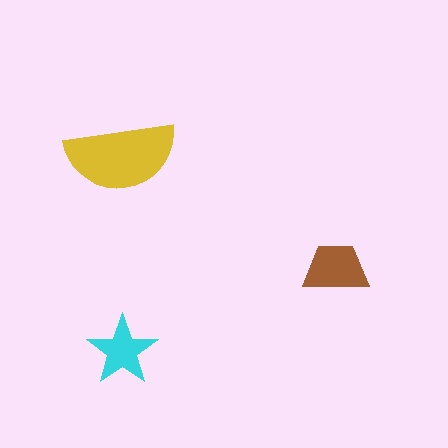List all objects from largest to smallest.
The yellow semicircle, the brown trapezoid, the cyan star.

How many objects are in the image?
There are 3 objects in the image.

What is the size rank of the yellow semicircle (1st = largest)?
1st.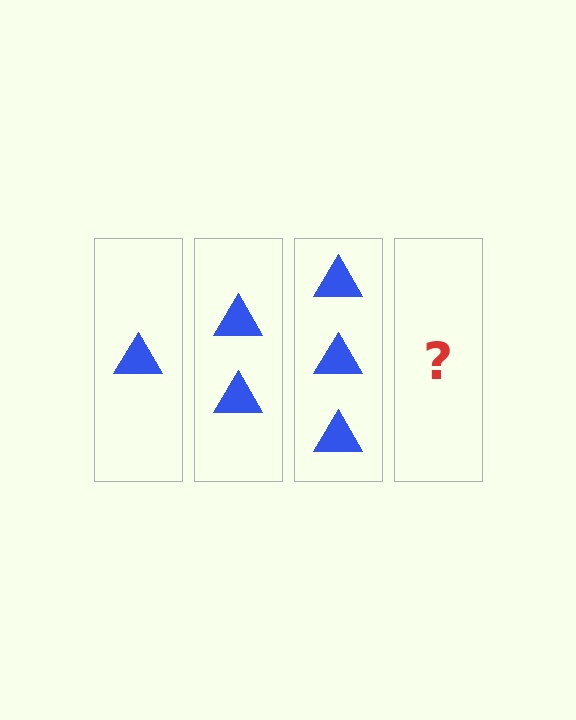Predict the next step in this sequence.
The next step is 4 triangles.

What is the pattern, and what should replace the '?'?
The pattern is that each step adds one more triangle. The '?' should be 4 triangles.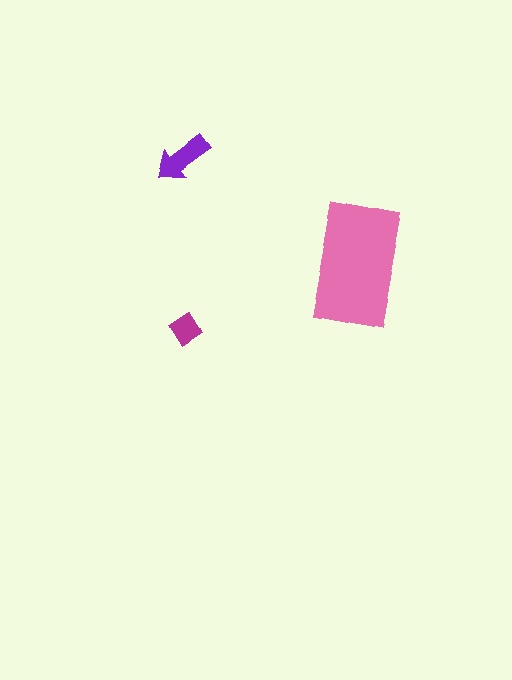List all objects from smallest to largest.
The magenta diamond, the purple arrow, the pink rectangle.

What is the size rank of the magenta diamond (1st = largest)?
3rd.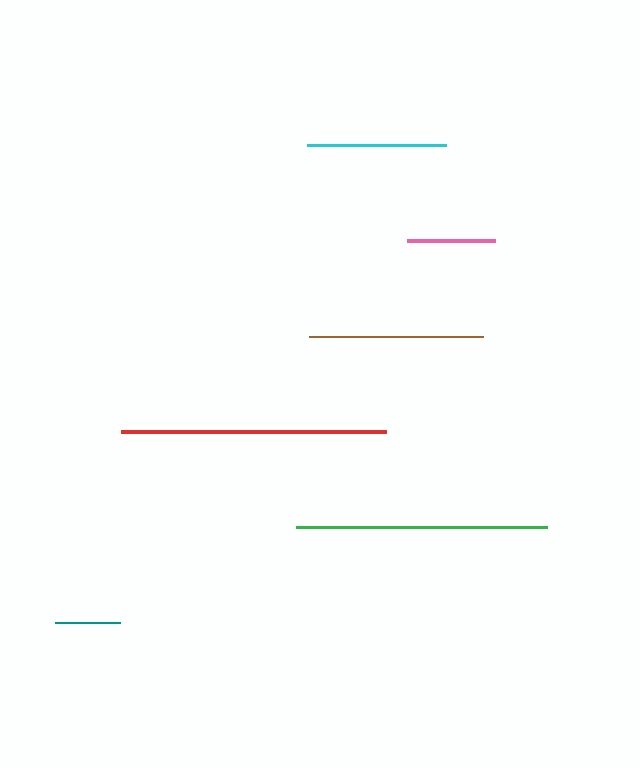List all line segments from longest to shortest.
From longest to shortest: red, green, brown, cyan, pink, teal.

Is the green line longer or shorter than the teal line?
The green line is longer than the teal line.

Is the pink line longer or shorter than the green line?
The green line is longer than the pink line.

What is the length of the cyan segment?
The cyan segment is approximately 139 pixels long.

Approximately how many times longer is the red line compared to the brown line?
The red line is approximately 1.5 times the length of the brown line.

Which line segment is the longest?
The red line is the longest at approximately 265 pixels.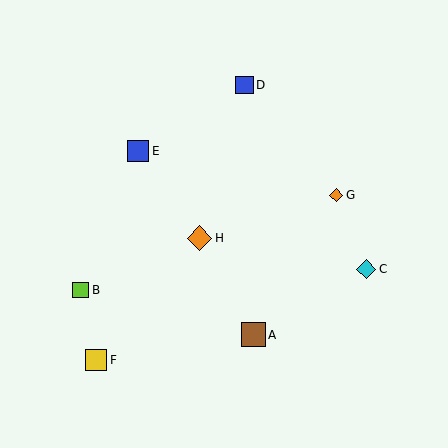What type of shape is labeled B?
Shape B is a lime square.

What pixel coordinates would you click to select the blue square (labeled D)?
Click at (244, 85) to select the blue square D.